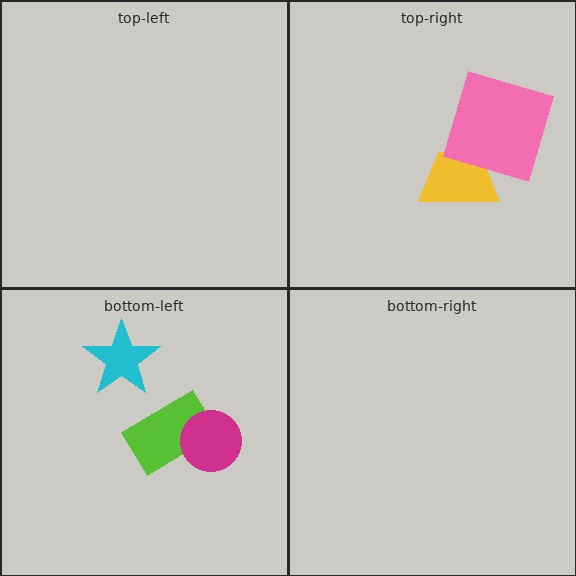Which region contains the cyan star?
The bottom-left region.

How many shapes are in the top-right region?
2.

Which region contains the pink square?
The top-right region.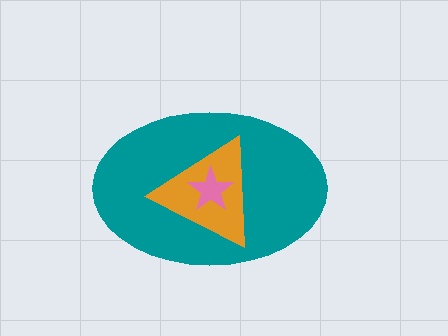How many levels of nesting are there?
3.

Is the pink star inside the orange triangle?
Yes.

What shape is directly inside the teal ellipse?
The orange triangle.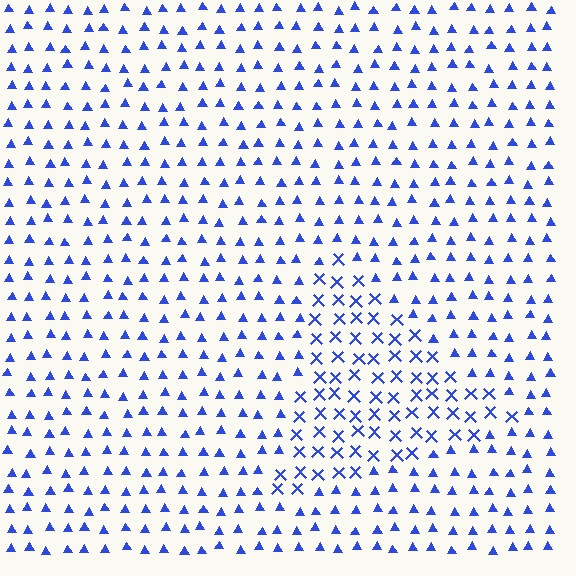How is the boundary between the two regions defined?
The boundary is defined by a change in element shape: X marks inside vs. triangles outside. All elements share the same color and spacing.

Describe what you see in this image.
The image is filled with small blue elements arranged in a uniform grid. A triangle-shaped region contains X marks, while the surrounding area contains triangles. The boundary is defined purely by the change in element shape.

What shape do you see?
I see a triangle.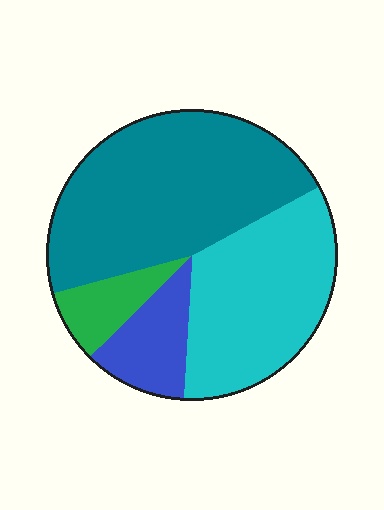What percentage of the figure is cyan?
Cyan takes up between a quarter and a half of the figure.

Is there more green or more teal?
Teal.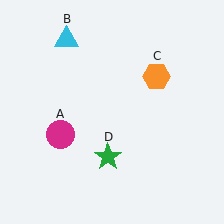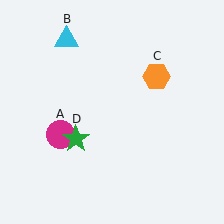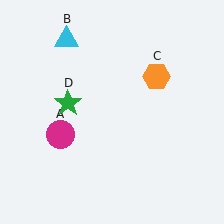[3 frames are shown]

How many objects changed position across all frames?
1 object changed position: green star (object D).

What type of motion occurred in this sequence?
The green star (object D) rotated clockwise around the center of the scene.